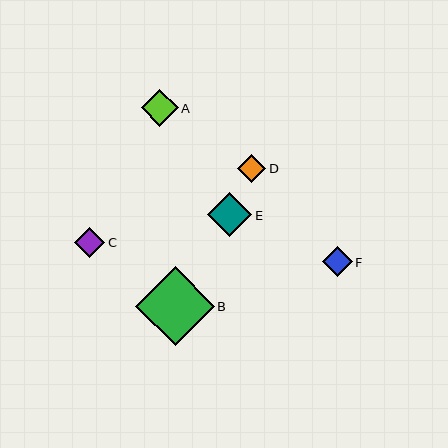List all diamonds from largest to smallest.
From largest to smallest: B, E, A, C, F, D.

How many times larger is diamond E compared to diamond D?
Diamond E is approximately 1.6 times the size of diamond D.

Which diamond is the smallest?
Diamond D is the smallest with a size of approximately 28 pixels.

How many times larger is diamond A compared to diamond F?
Diamond A is approximately 1.2 times the size of diamond F.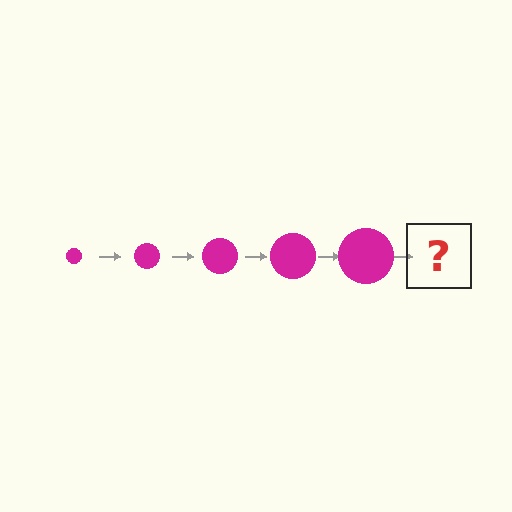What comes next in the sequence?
The next element should be a magenta circle, larger than the previous one.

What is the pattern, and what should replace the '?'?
The pattern is that the circle gets progressively larger each step. The '?' should be a magenta circle, larger than the previous one.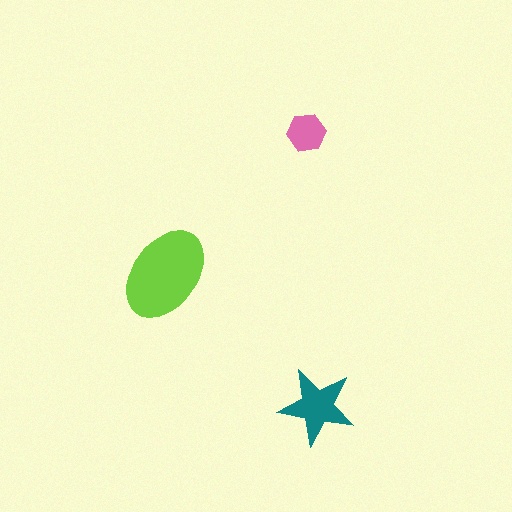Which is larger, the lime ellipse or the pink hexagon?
The lime ellipse.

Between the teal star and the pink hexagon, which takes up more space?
The teal star.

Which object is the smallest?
The pink hexagon.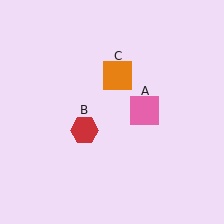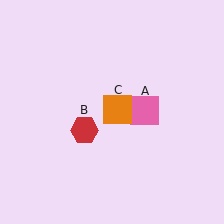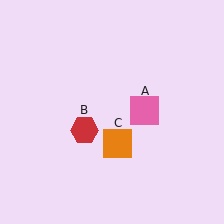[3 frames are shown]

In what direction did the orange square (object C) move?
The orange square (object C) moved down.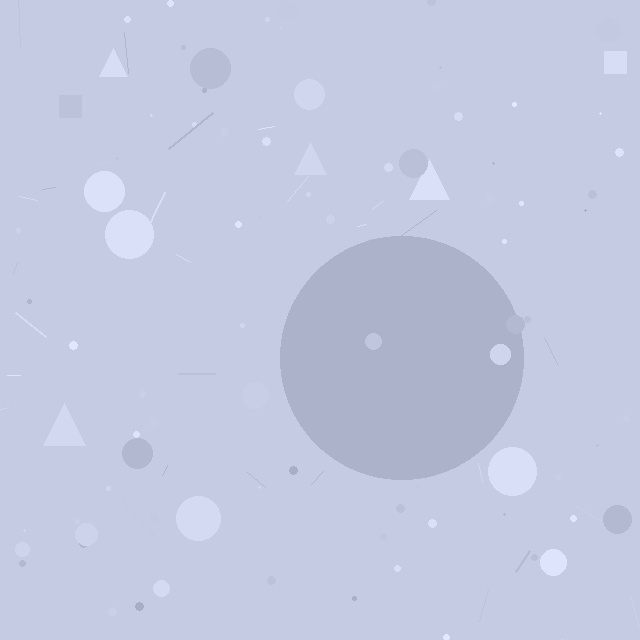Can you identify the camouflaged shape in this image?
The camouflaged shape is a circle.